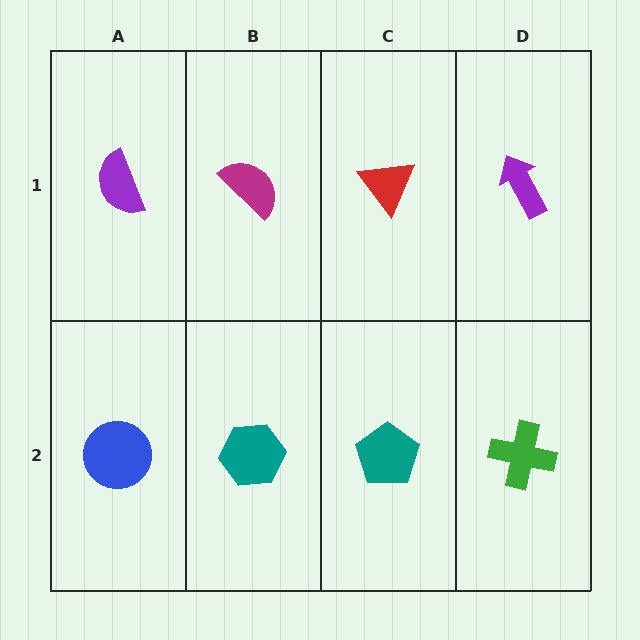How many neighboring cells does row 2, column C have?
3.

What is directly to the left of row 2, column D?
A teal pentagon.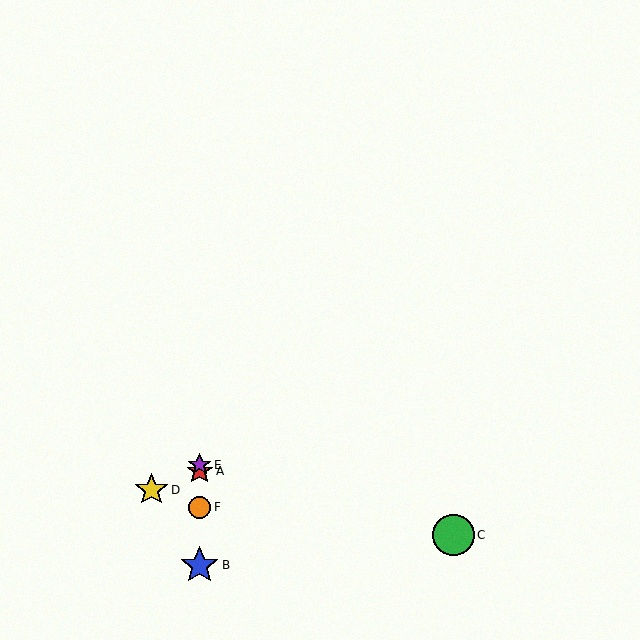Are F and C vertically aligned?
No, F is at x≈200 and C is at x≈453.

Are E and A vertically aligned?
Yes, both are at x≈200.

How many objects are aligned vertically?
4 objects (A, B, E, F) are aligned vertically.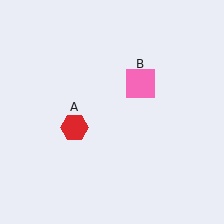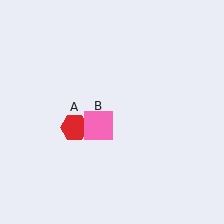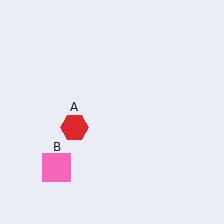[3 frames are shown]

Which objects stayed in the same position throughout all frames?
Red hexagon (object A) remained stationary.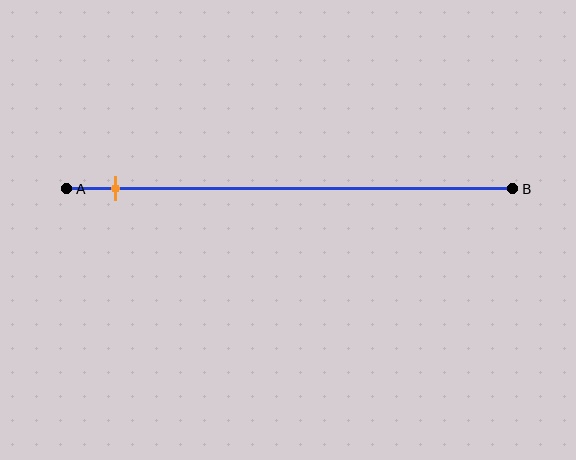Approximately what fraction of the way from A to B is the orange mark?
The orange mark is approximately 10% of the way from A to B.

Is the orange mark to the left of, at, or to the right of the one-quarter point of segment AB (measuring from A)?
The orange mark is to the left of the one-quarter point of segment AB.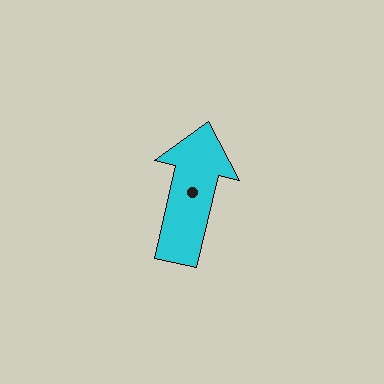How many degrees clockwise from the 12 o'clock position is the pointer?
Approximately 13 degrees.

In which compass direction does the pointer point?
North.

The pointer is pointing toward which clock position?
Roughly 12 o'clock.